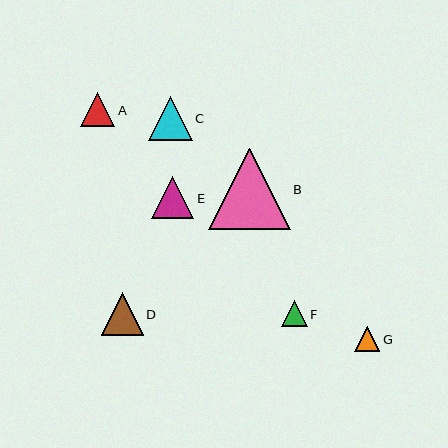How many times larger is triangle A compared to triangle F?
Triangle A is approximately 1.3 times the size of triangle F.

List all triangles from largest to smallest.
From largest to smallest: B, C, D, E, A, F, G.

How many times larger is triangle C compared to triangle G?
Triangle C is approximately 1.7 times the size of triangle G.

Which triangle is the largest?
Triangle B is the largest with a size of approximately 81 pixels.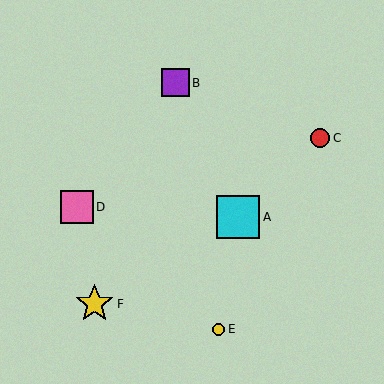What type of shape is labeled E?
Shape E is a yellow circle.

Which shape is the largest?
The cyan square (labeled A) is the largest.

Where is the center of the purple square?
The center of the purple square is at (176, 83).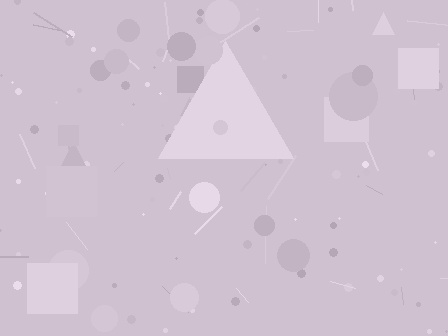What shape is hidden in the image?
A triangle is hidden in the image.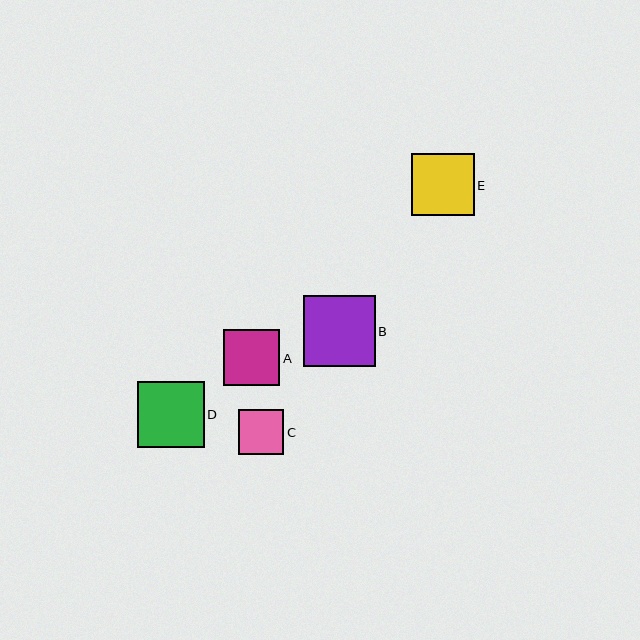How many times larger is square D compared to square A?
Square D is approximately 1.2 times the size of square A.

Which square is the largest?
Square B is the largest with a size of approximately 71 pixels.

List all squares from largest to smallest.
From largest to smallest: B, D, E, A, C.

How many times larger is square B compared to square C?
Square B is approximately 1.6 times the size of square C.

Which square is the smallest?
Square C is the smallest with a size of approximately 45 pixels.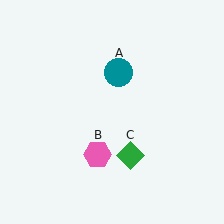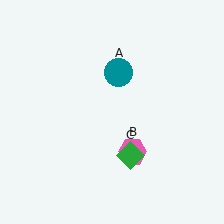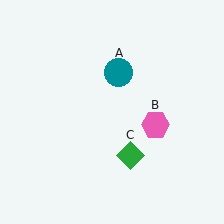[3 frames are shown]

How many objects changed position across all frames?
1 object changed position: pink hexagon (object B).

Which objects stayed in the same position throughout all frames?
Teal circle (object A) and green diamond (object C) remained stationary.